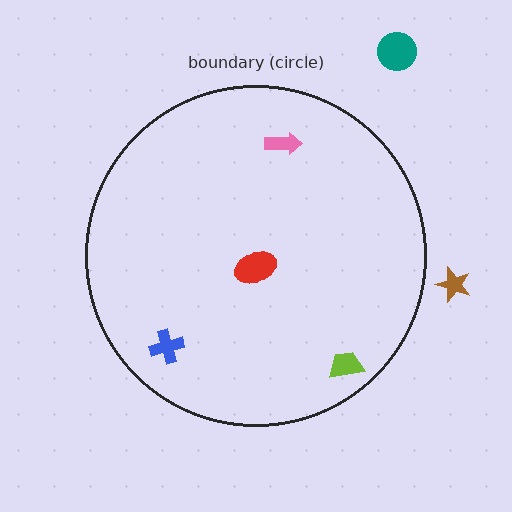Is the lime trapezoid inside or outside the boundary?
Inside.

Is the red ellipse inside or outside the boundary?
Inside.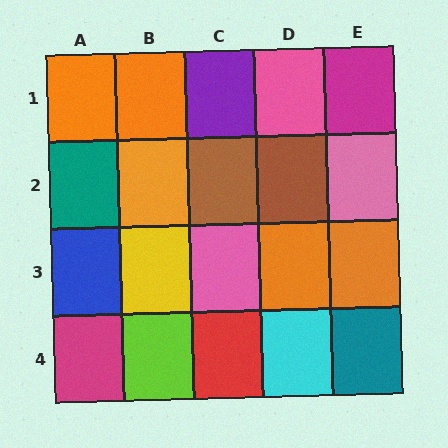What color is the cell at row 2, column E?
Pink.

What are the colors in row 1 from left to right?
Orange, orange, purple, pink, magenta.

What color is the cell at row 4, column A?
Magenta.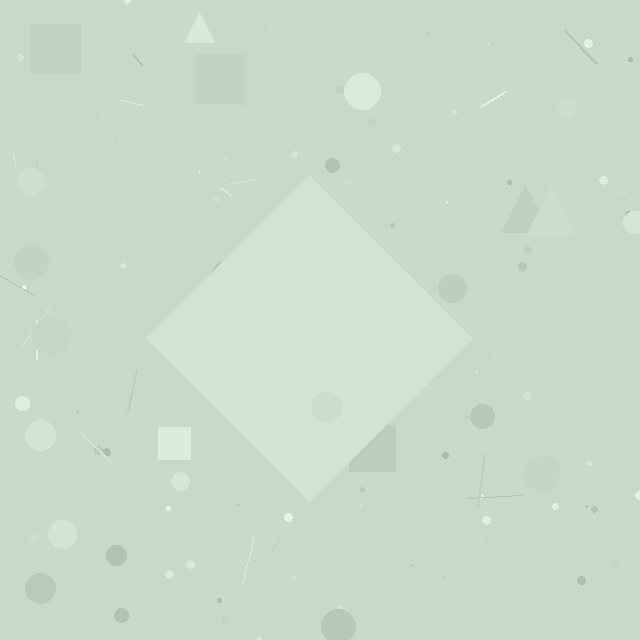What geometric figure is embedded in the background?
A diamond is embedded in the background.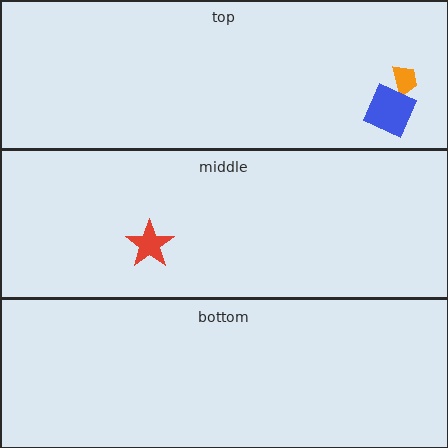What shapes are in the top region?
The orange trapezoid, the blue square.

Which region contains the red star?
The middle region.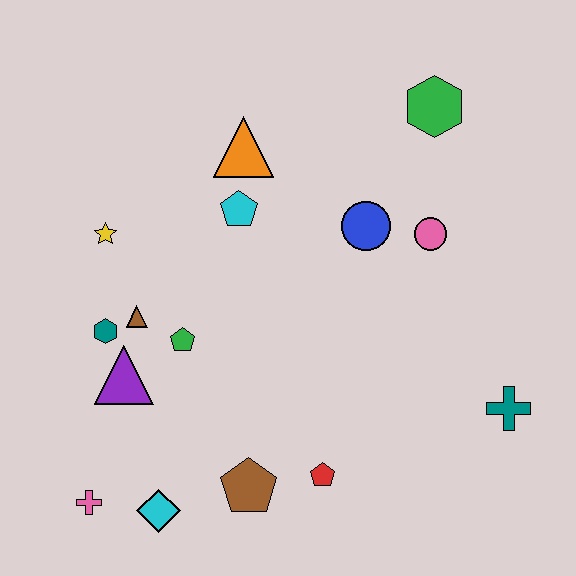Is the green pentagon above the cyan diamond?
Yes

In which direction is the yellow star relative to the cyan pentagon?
The yellow star is to the left of the cyan pentagon.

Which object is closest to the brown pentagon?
The red pentagon is closest to the brown pentagon.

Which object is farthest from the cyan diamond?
The green hexagon is farthest from the cyan diamond.